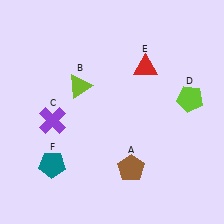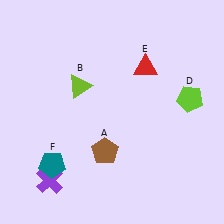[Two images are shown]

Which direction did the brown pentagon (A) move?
The brown pentagon (A) moved left.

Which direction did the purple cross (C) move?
The purple cross (C) moved down.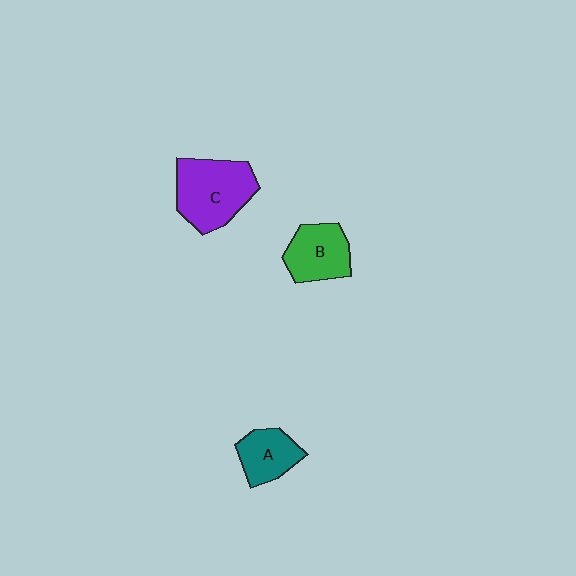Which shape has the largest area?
Shape C (purple).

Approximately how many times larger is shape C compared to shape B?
Approximately 1.4 times.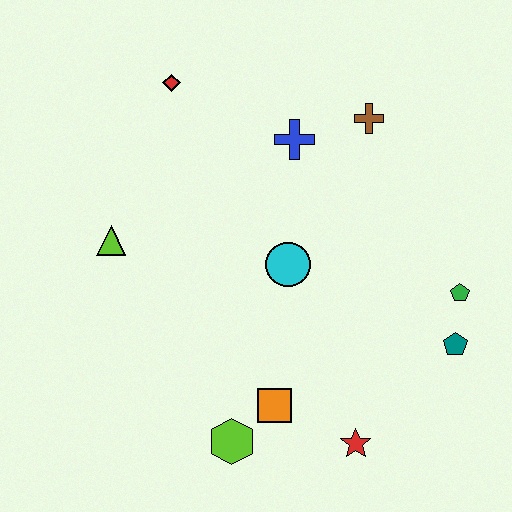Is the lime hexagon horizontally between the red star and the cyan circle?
No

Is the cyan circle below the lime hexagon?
No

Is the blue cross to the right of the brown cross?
No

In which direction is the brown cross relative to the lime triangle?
The brown cross is to the right of the lime triangle.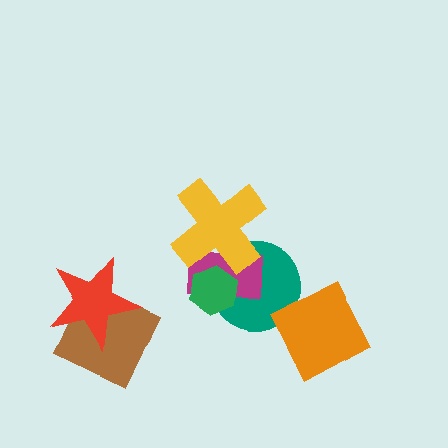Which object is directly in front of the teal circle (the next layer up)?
The magenta rectangle is directly in front of the teal circle.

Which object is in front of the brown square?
The red star is in front of the brown square.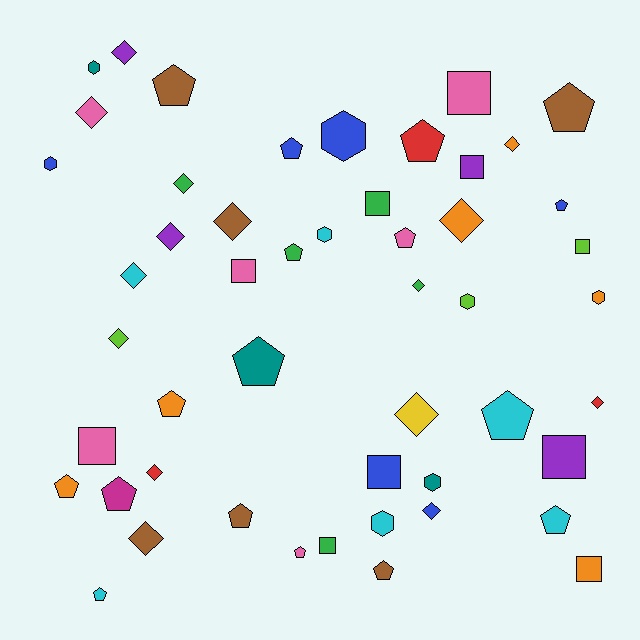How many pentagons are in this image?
There are 17 pentagons.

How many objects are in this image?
There are 50 objects.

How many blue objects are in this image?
There are 6 blue objects.